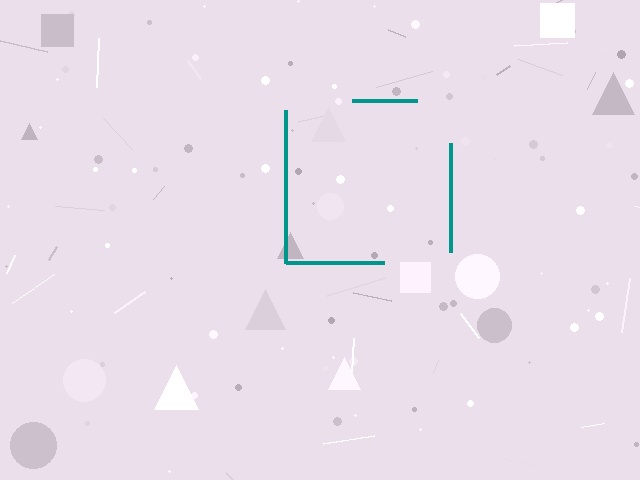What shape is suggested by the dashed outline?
The dashed outline suggests a square.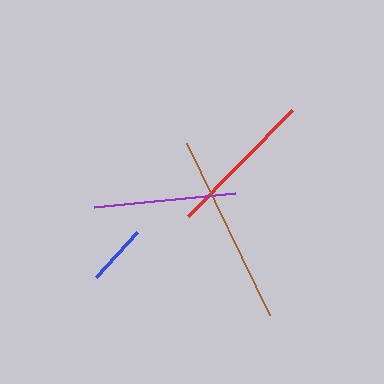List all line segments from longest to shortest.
From longest to shortest: brown, red, purple, blue.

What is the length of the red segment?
The red segment is approximately 149 pixels long.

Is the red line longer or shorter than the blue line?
The red line is longer than the blue line.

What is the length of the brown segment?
The brown segment is approximately 191 pixels long.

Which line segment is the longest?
The brown line is the longest at approximately 191 pixels.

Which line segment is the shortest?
The blue line is the shortest at approximately 61 pixels.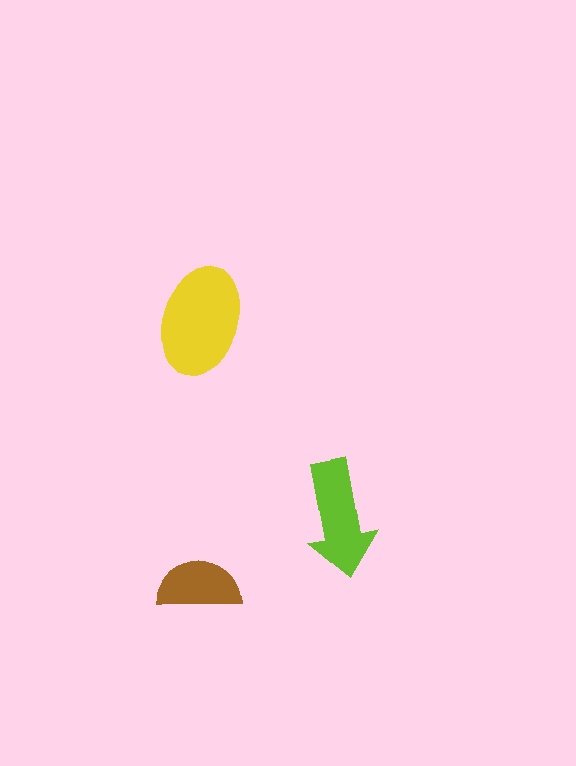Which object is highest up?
The yellow ellipse is topmost.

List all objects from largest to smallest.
The yellow ellipse, the lime arrow, the brown semicircle.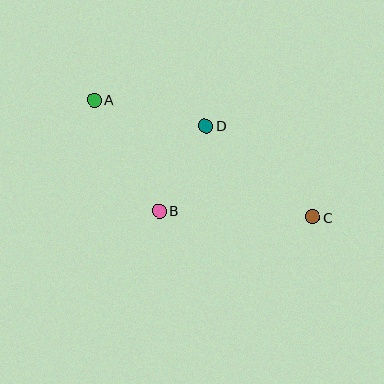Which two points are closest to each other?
Points B and D are closest to each other.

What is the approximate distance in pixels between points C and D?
The distance between C and D is approximately 141 pixels.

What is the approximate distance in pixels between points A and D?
The distance between A and D is approximately 114 pixels.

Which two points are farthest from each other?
Points A and C are farthest from each other.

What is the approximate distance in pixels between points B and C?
The distance between B and C is approximately 154 pixels.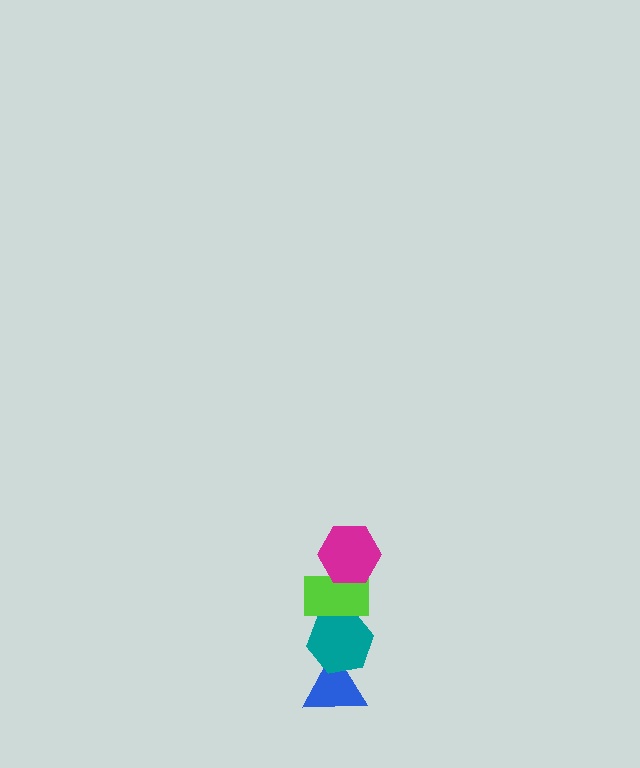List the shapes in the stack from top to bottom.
From top to bottom: the magenta hexagon, the lime rectangle, the teal hexagon, the blue triangle.